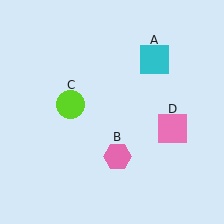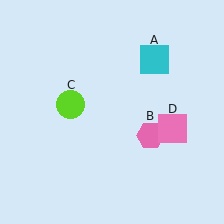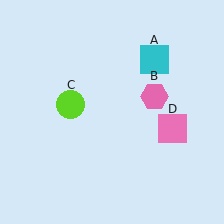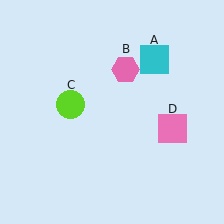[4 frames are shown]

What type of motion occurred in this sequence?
The pink hexagon (object B) rotated counterclockwise around the center of the scene.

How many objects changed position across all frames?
1 object changed position: pink hexagon (object B).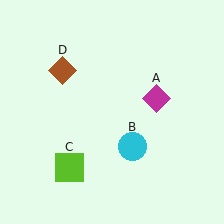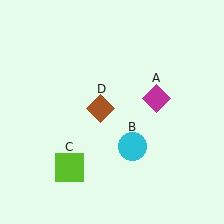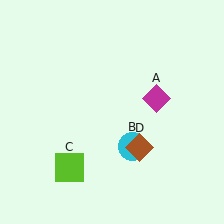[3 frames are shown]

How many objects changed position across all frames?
1 object changed position: brown diamond (object D).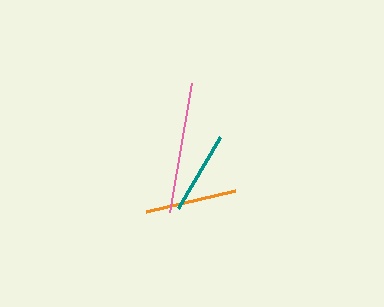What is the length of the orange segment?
The orange segment is approximately 92 pixels long.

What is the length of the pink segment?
The pink segment is approximately 132 pixels long.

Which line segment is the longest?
The pink line is the longest at approximately 132 pixels.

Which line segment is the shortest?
The teal line is the shortest at approximately 83 pixels.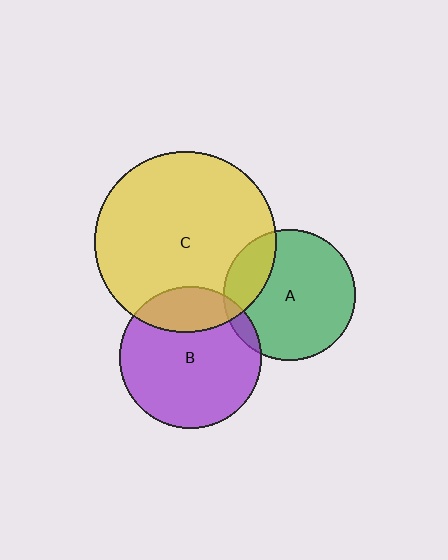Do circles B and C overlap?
Yes.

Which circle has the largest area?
Circle C (yellow).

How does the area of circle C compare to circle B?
Approximately 1.6 times.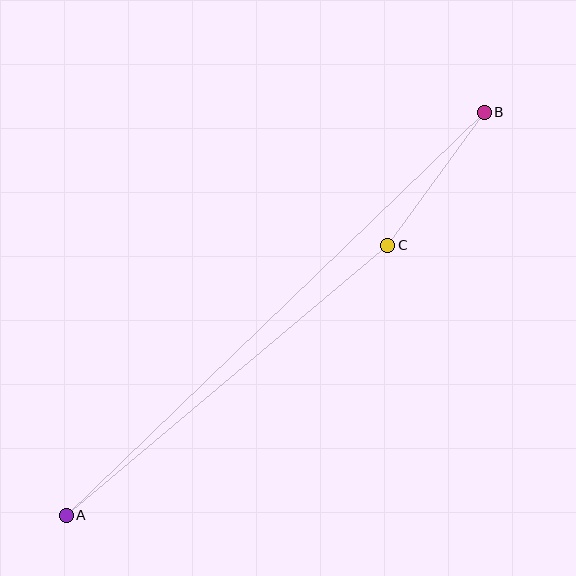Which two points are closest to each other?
Points B and C are closest to each other.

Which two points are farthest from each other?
Points A and B are farthest from each other.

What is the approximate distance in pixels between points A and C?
The distance between A and C is approximately 420 pixels.